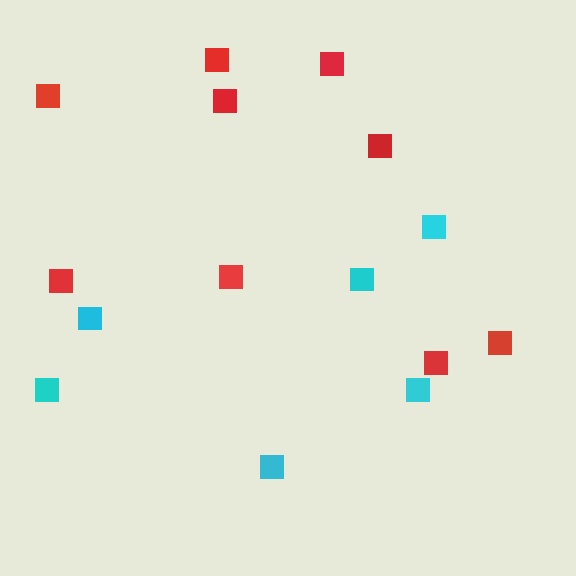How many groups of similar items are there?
There are 2 groups: one group of cyan squares (6) and one group of red squares (9).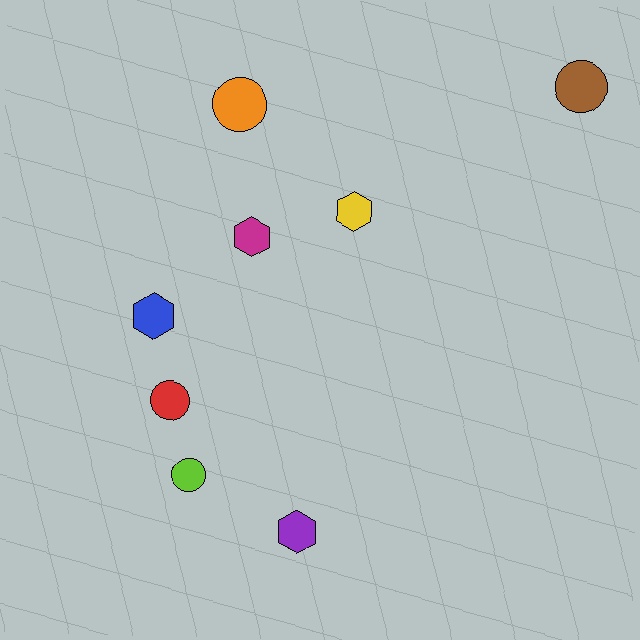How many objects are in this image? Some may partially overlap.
There are 8 objects.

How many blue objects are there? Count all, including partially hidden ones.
There is 1 blue object.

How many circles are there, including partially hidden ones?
There are 4 circles.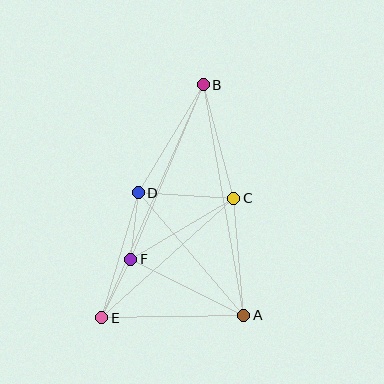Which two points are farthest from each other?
Points B and E are farthest from each other.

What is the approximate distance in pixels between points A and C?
The distance between A and C is approximately 117 pixels.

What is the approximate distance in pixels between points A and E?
The distance between A and E is approximately 142 pixels.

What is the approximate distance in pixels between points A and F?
The distance between A and F is approximately 126 pixels.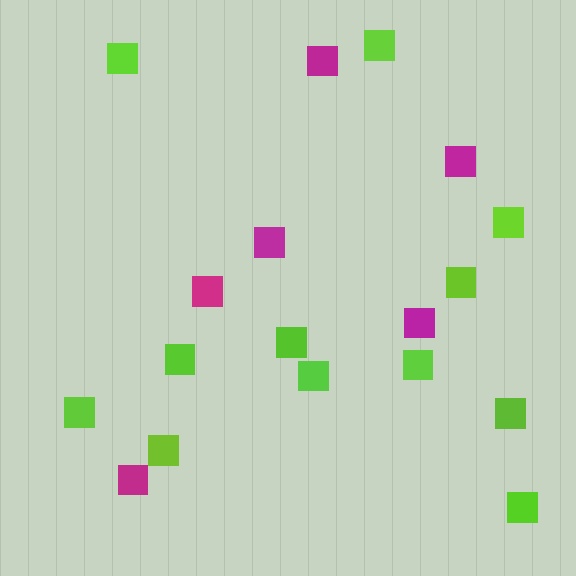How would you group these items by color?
There are 2 groups: one group of lime squares (12) and one group of magenta squares (6).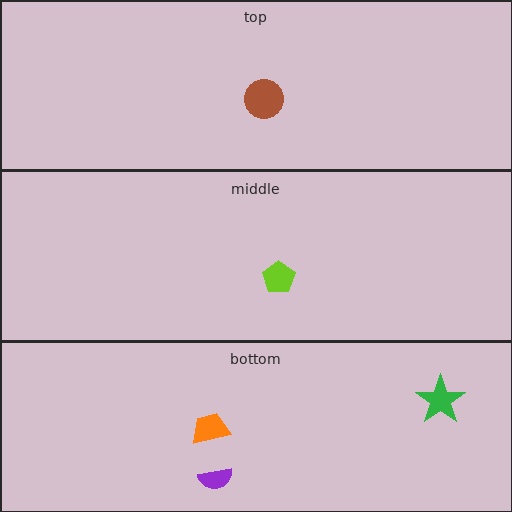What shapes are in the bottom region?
The green star, the purple semicircle, the orange trapezoid.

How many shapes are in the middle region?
1.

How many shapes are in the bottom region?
3.